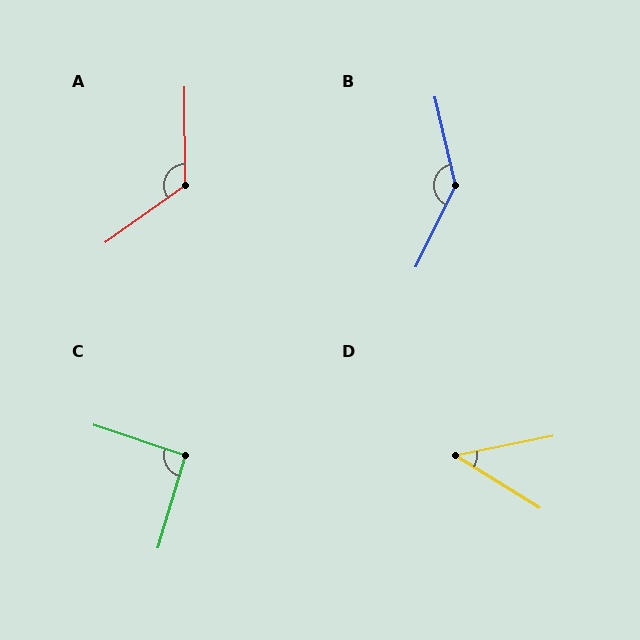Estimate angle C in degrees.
Approximately 92 degrees.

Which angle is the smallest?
D, at approximately 44 degrees.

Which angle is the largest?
B, at approximately 141 degrees.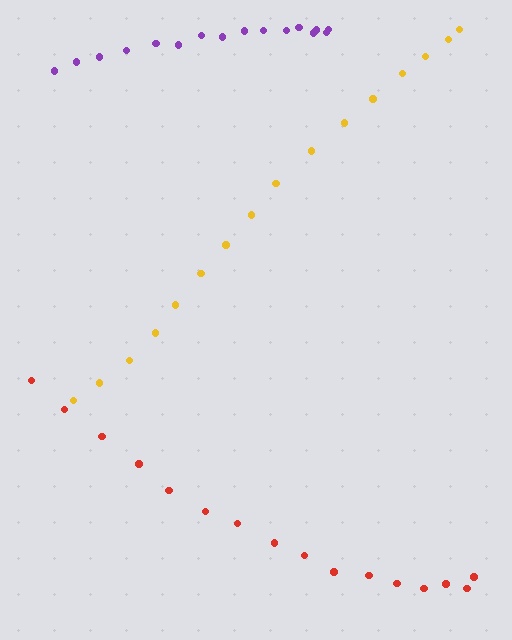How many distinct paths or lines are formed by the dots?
There are 3 distinct paths.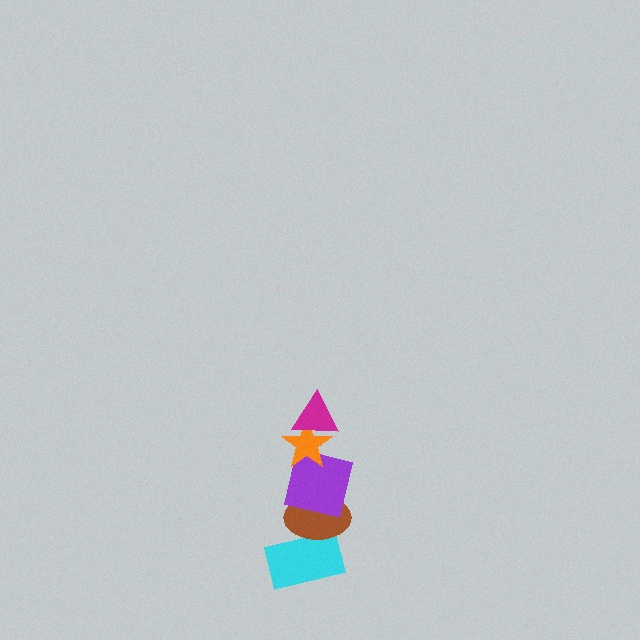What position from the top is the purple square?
The purple square is 3rd from the top.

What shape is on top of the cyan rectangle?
The brown ellipse is on top of the cyan rectangle.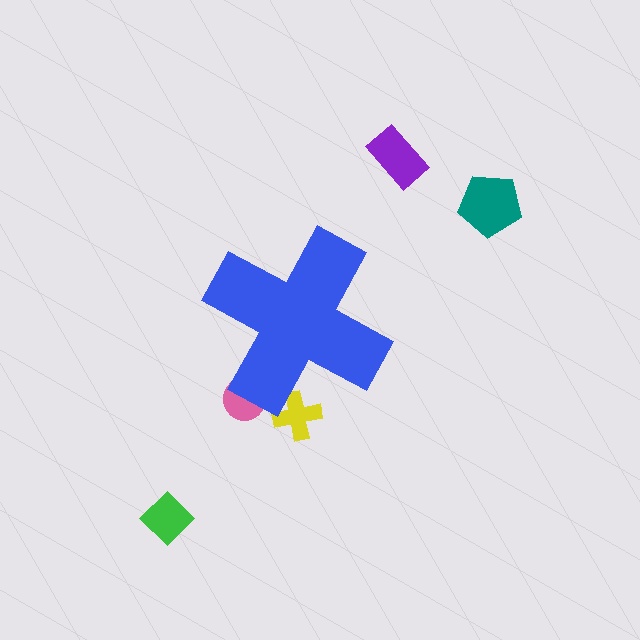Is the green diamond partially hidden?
No, the green diamond is fully visible.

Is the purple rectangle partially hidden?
No, the purple rectangle is fully visible.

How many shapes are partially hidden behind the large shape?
2 shapes are partially hidden.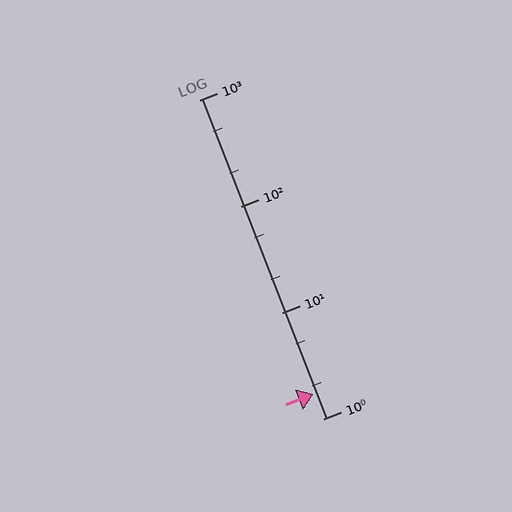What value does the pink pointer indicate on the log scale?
The pointer indicates approximately 1.7.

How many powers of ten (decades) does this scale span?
The scale spans 3 decades, from 1 to 1000.